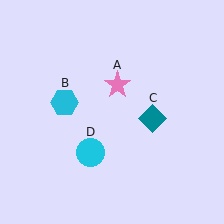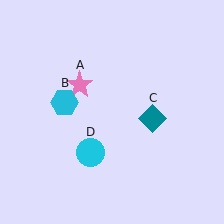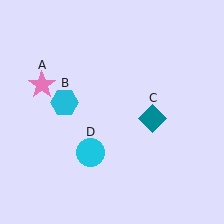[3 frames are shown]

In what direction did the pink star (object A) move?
The pink star (object A) moved left.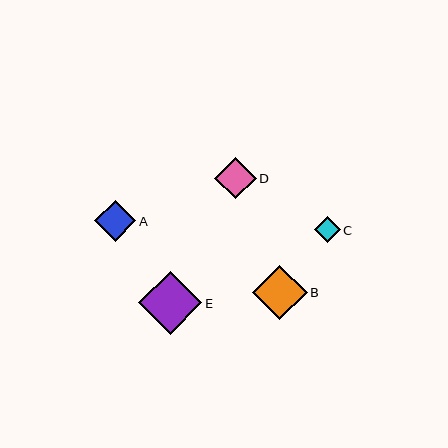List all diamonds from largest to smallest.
From largest to smallest: E, B, D, A, C.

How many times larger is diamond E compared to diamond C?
Diamond E is approximately 2.4 times the size of diamond C.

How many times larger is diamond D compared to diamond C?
Diamond D is approximately 1.6 times the size of diamond C.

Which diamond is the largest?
Diamond E is the largest with a size of approximately 63 pixels.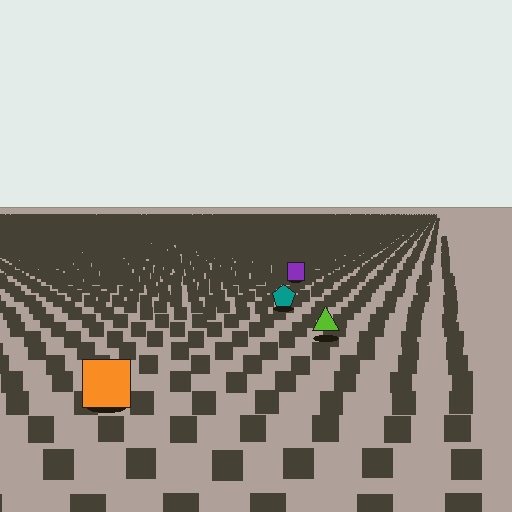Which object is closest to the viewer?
The orange square is closest. The texture marks near it are larger and more spread out.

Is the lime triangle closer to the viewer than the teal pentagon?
Yes. The lime triangle is closer — you can tell from the texture gradient: the ground texture is coarser near it.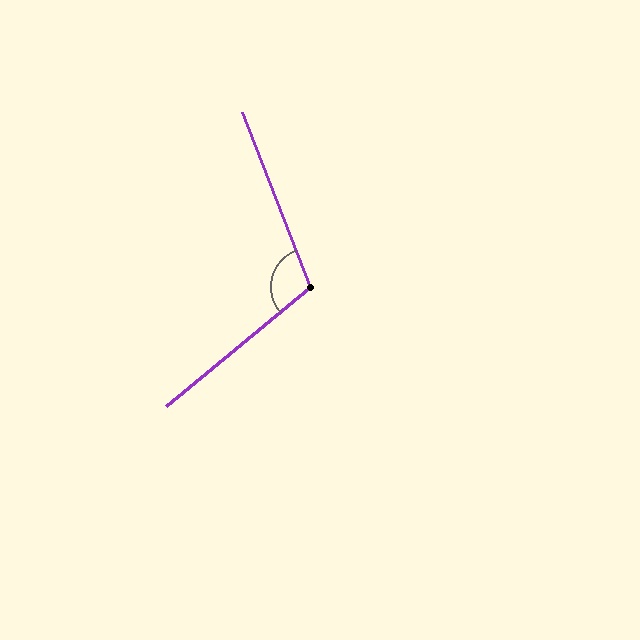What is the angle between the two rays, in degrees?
Approximately 109 degrees.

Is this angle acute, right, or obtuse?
It is obtuse.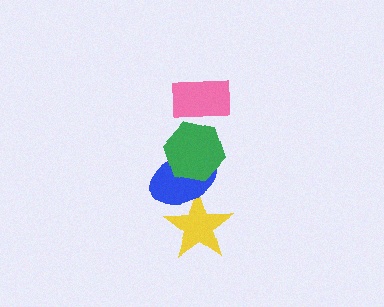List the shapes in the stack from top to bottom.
From top to bottom: the pink rectangle, the green hexagon, the blue ellipse, the yellow star.